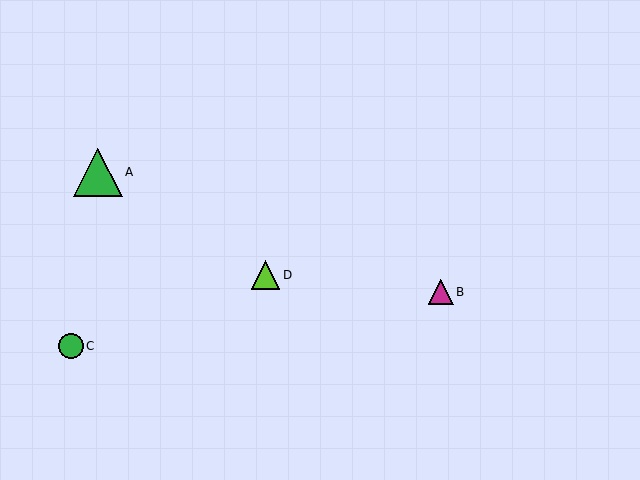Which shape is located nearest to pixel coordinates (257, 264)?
The lime triangle (labeled D) at (266, 275) is nearest to that location.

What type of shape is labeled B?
Shape B is a magenta triangle.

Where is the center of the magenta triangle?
The center of the magenta triangle is at (441, 292).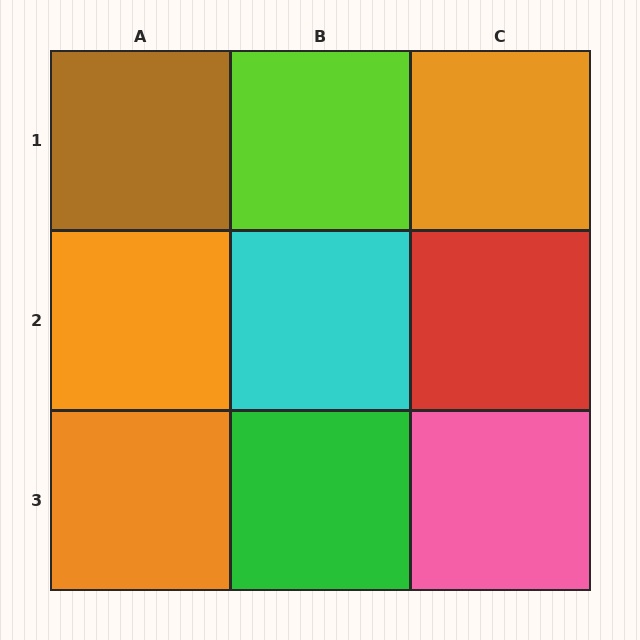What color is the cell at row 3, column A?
Orange.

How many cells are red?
1 cell is red.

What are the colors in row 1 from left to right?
Brown, lime, orange.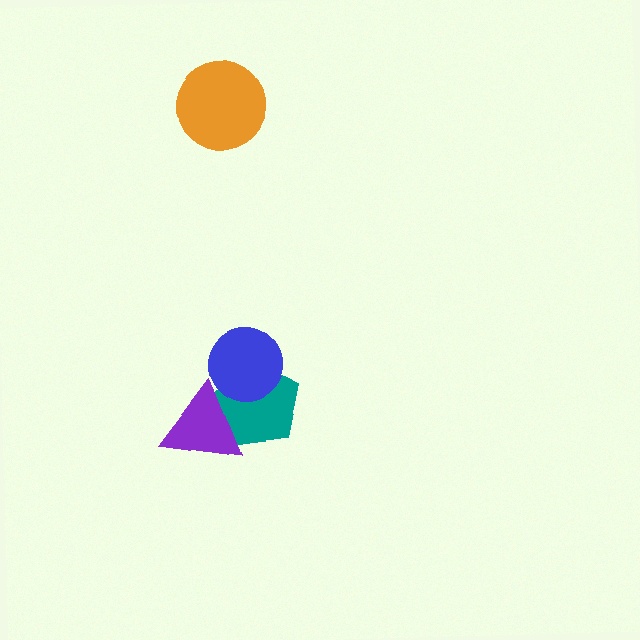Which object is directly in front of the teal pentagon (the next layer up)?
The blue circle is directly in front of the teal pentagon.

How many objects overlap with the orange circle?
0 objects overlap with the orange circle.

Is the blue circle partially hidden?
Yes, it is partially covered by another shape.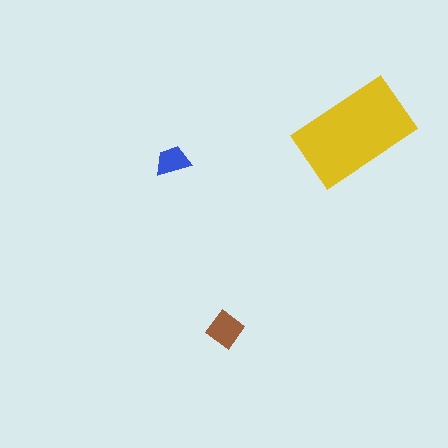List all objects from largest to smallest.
The yellow rectangle, the brown diamond, the blue trapezoid.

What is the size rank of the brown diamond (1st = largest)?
2nd.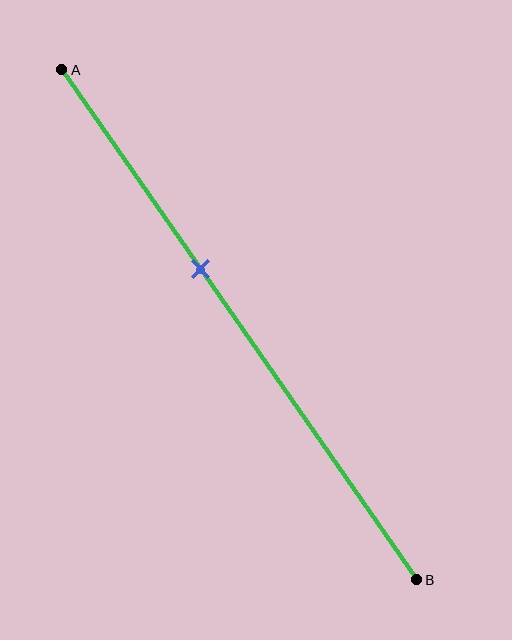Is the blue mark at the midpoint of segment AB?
No, the mark is at about 40% from A, not at the 50% midpoint.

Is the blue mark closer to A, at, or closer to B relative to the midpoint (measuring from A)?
The blue mark is closer to point A than the midpoint of segment AB.